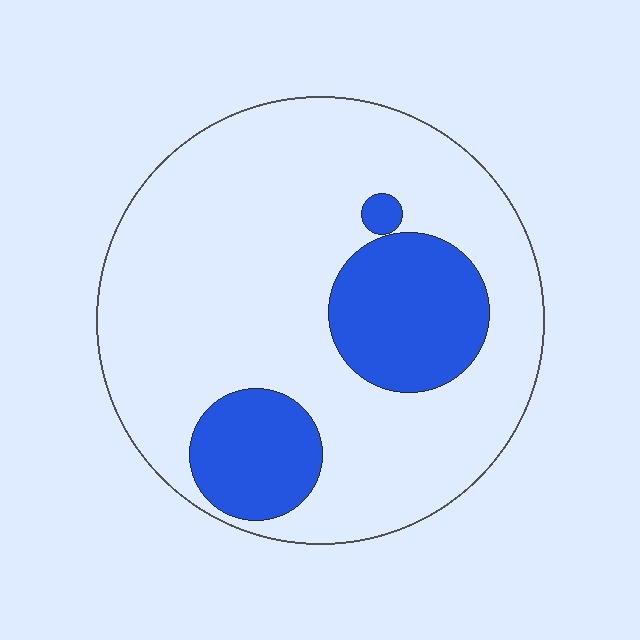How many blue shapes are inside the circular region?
3.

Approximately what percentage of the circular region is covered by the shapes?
Approximately 25%.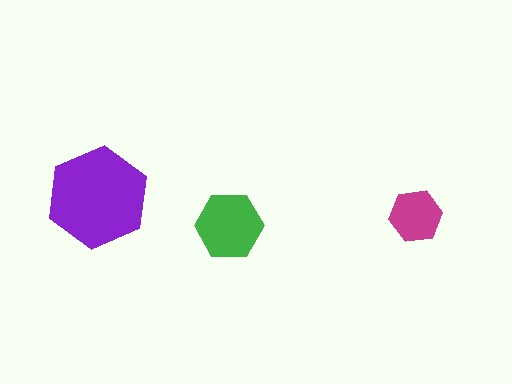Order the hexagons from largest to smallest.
the purple one, the green one, the magenta one.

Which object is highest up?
The purple hexagon is topmost.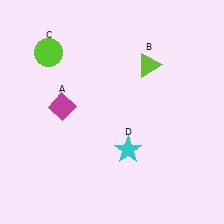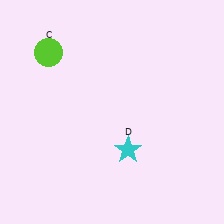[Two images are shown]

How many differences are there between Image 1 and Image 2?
There are 2 differences between the two images.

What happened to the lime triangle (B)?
The lime triangle (B) was removed in Image 2. It was in the top-right area of Image 1.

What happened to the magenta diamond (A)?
The magenta diamond (A) was removed in Image 2. It was in the top-left area of Image 1.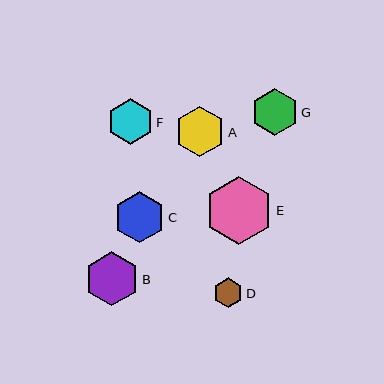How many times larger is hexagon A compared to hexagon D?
Hexagon A is approximately 1.7 times the size of hexagon D.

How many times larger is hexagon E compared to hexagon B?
Hexagon E is approximately 1.3 times the size of hexagon B.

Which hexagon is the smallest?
Hexagon D is the smallest with a size of approximately 30 pixels.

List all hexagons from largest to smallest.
From largest to smallest: E, B, C, A, G, F, D.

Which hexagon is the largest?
Hexagon E is the largest with a size of approximately 68 pixels.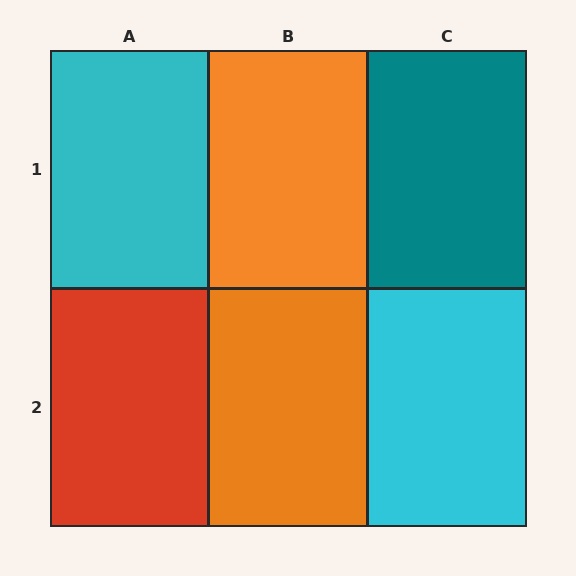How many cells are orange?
2 cells are orange.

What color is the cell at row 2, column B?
Orange.